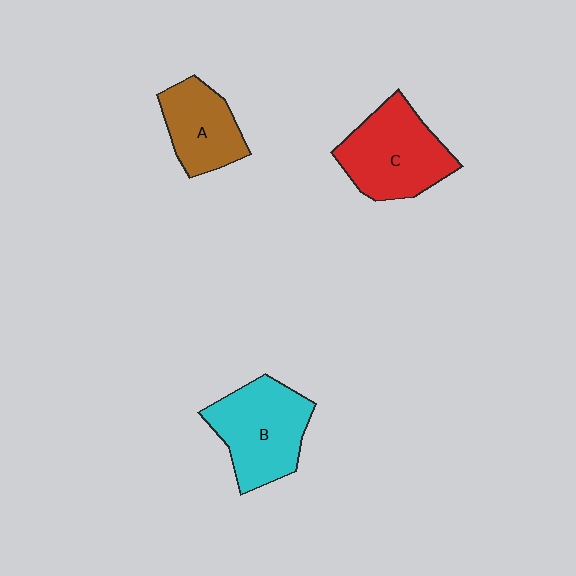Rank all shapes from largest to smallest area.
From largest to smallest: C (red), B (cyan), A (brown).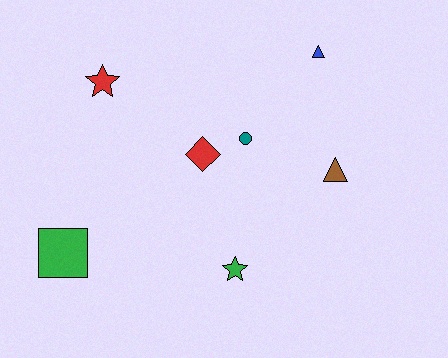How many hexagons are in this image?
There are no hexagons.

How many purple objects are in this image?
There are no purple objects.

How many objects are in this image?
There are 7 objects.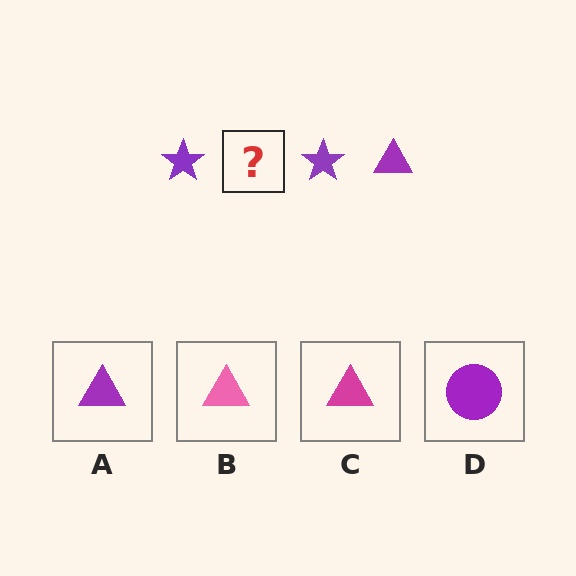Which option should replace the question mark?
Option A.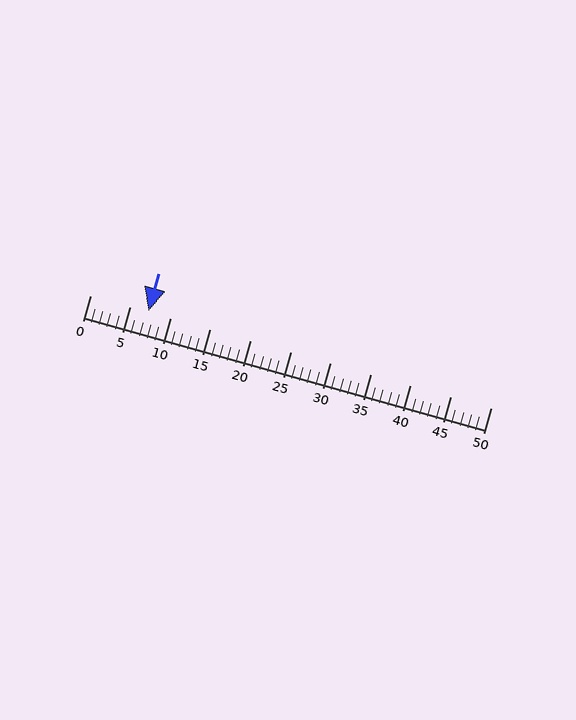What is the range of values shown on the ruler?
The ruler shows values from 0 to 50.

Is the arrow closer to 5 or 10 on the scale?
The arrow is closer to 5.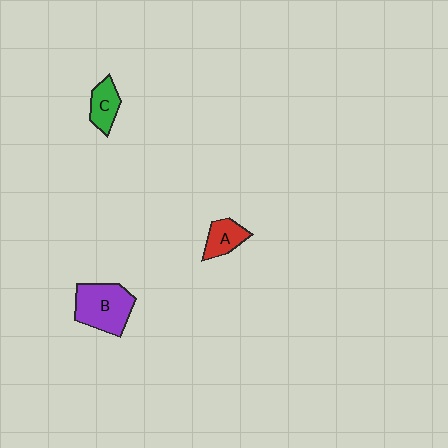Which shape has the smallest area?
Shape C (green).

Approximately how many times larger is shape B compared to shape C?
Approximately 2.0 times.